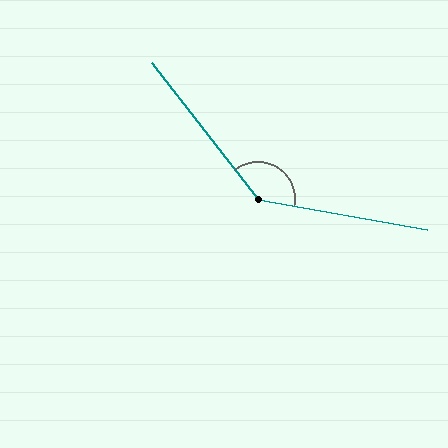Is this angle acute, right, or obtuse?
It is obtuse.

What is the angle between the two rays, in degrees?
Approximately 138 degrees.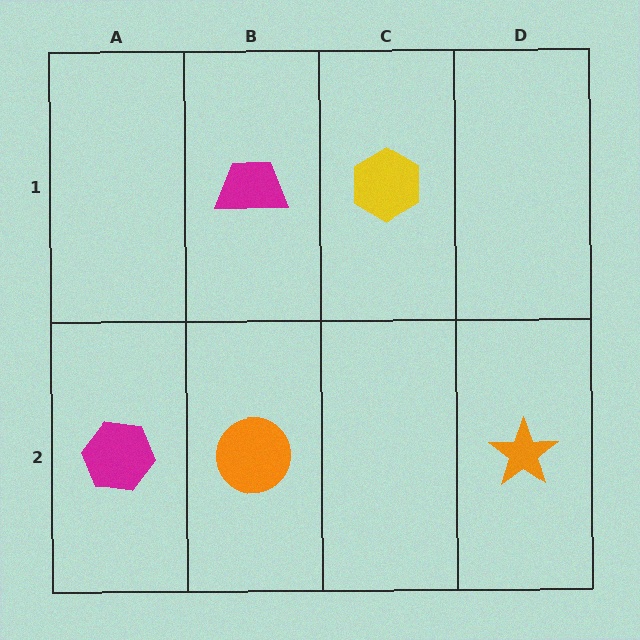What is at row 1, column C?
A yellow hexagon.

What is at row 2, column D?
An orange star.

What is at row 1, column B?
A magenta trapezoid.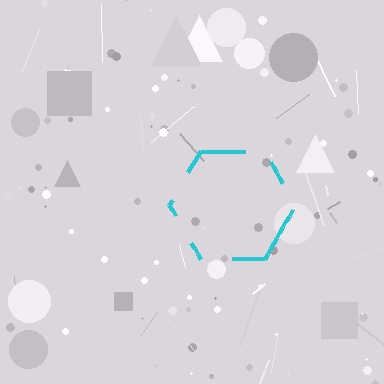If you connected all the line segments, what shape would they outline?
They would outline a hexagon.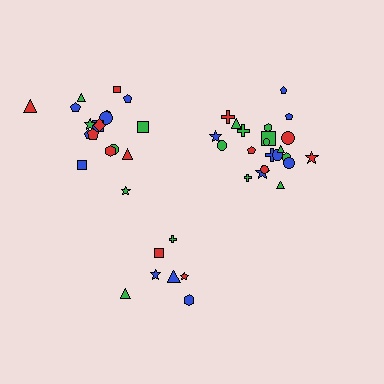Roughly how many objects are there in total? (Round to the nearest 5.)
Roughly 45 objects in total.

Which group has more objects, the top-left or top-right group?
The top-right group.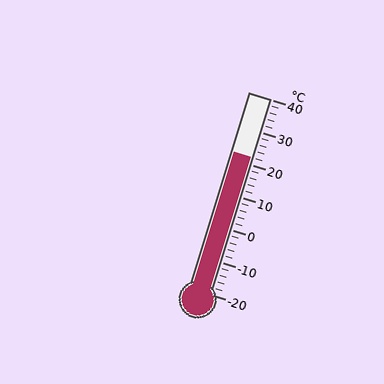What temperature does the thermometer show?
The thermometer shows approximately 22°C.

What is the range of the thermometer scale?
The thermometer scale ranges from -20°C to 40°C.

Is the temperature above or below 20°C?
The temperature is above 20°C.